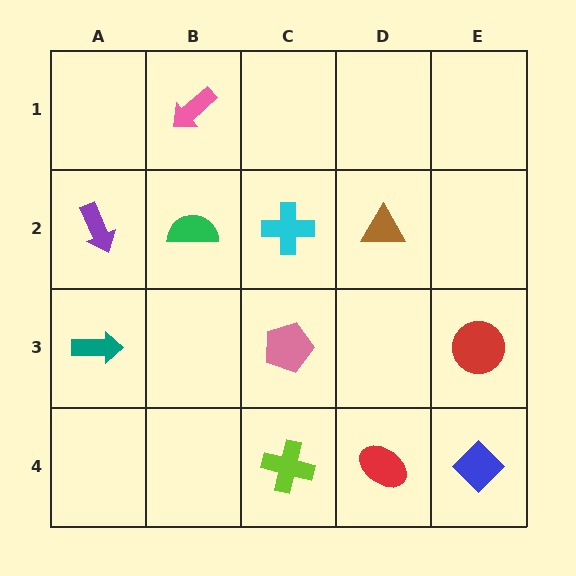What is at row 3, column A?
A teal arrow.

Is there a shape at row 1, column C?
No, that cell is empty.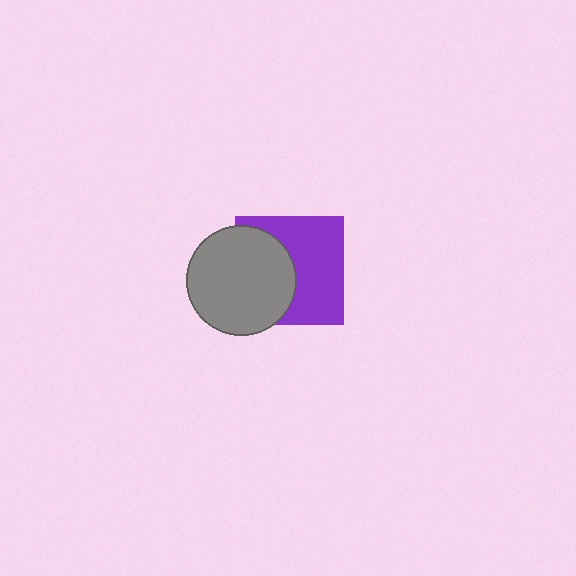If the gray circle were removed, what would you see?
You would see the complete purple square.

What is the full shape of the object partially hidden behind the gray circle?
The partially hidden object is a purple square.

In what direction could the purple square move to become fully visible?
The purple square could move right. That would shift it out from behind the gray circle entirely.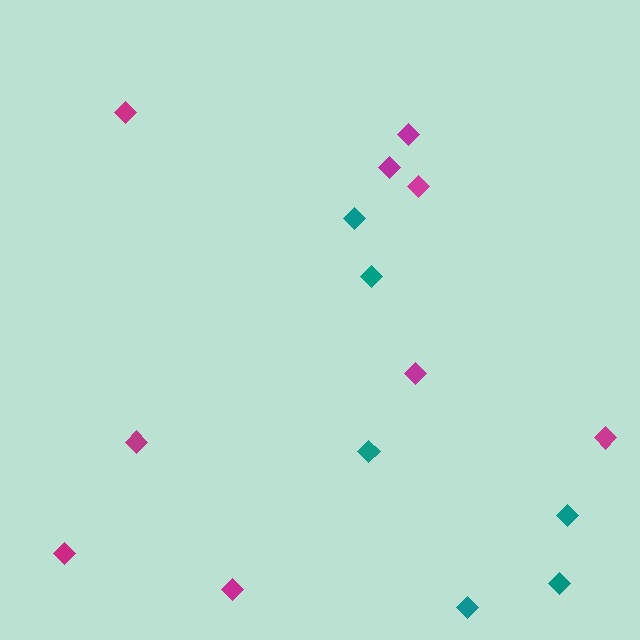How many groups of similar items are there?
There are 2 groups: one group of magenta diamonds (9) and one group of teal diamonds (6).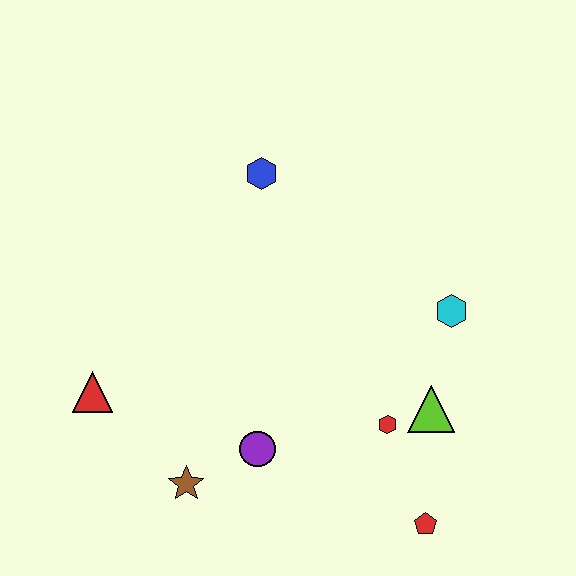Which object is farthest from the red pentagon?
The blue hexagon is farthest from the red pentagon.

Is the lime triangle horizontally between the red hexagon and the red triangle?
No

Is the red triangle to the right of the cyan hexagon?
No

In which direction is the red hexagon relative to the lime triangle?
The red hexagon is to the left of the lime triangle.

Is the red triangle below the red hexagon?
No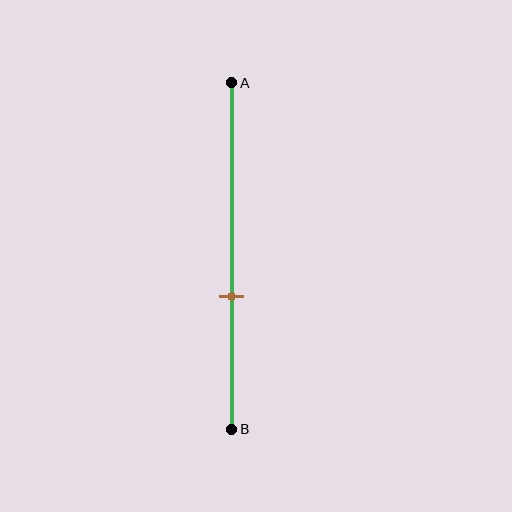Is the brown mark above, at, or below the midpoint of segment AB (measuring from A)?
The brown mark is below the midpoint of segment AB.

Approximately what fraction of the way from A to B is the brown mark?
The brown mark is approximately 60% of the way from A to B.